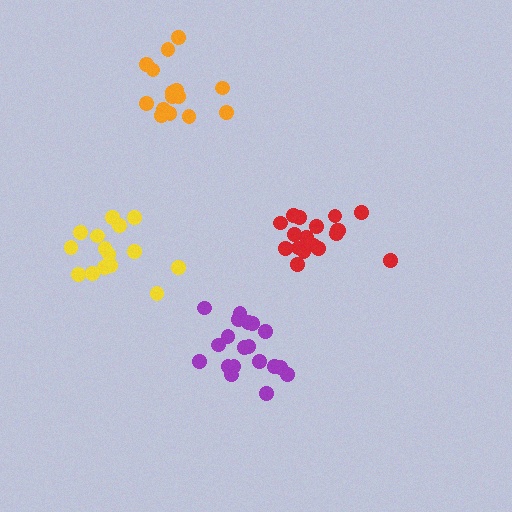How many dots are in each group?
Group 1: 16 dots, Group 2: 15 dots, Group 3: 20 dots, Group 4: 18 dots (69 total).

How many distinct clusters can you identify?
There are 4 distinct clusters.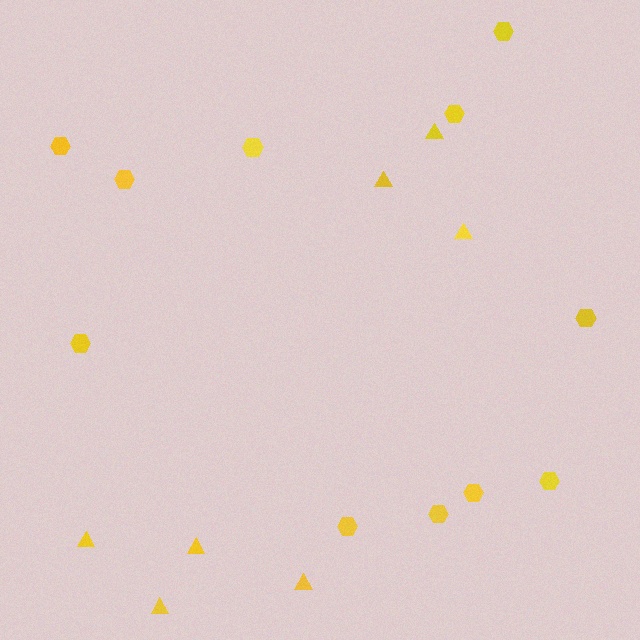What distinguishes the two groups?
There are 2 groups: one group of triangles (7) and one group of hexagons (11).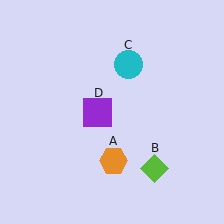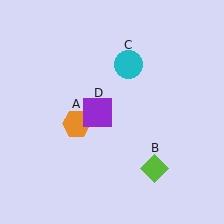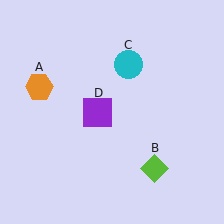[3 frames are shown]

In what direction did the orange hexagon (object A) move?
The orange hexagon (object A) moved up and to the left.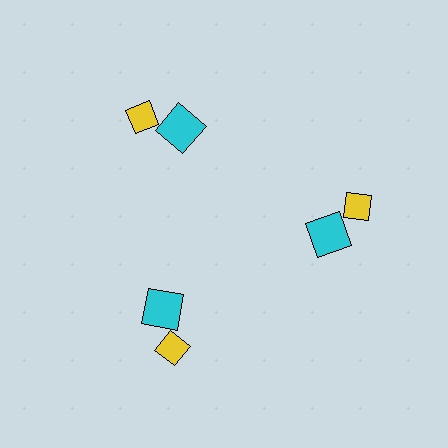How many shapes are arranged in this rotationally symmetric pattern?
There are 6 shapes, arranged in 3 groups of 2.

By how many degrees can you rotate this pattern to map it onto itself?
The pattern maps onto itself every 120 degrees of rotation.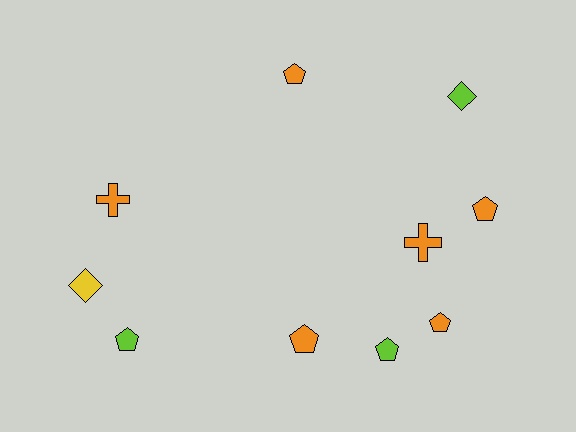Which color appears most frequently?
Orange, with 6 objects.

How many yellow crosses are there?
There are no yellow crosses.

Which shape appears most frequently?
Pentagon, with 6 objects.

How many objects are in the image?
There are 10 objects.